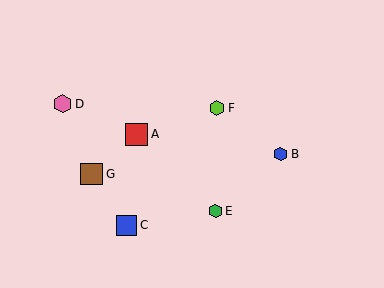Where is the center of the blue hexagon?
The center of the blue hexagon is at (281, 154).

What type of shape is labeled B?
Shape B is a blue hexagon.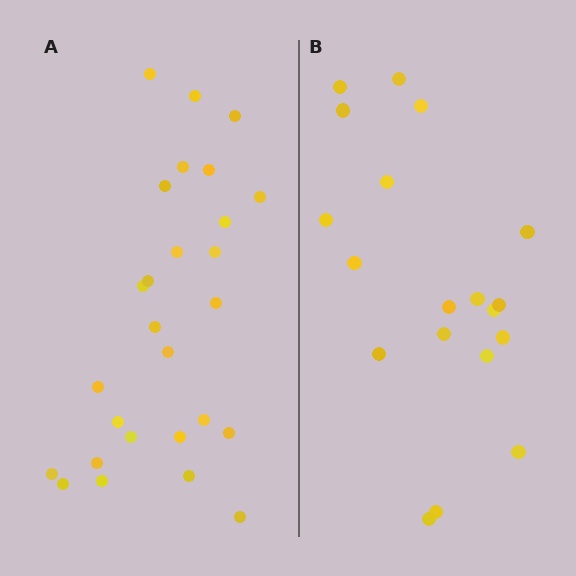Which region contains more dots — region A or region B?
Region A (the left region) has more dots.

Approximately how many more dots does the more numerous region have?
Region A has roughly 8 or so more dots than region B.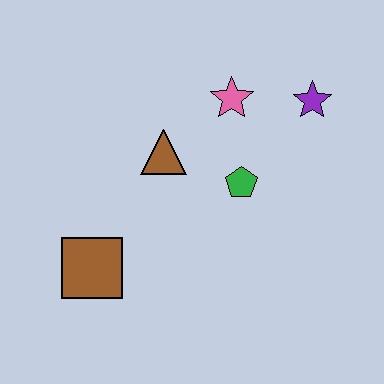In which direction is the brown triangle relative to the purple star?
The brown triangle is to the left of the purple star.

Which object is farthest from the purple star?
The brown square is farthest from the purple star.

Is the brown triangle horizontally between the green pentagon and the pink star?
No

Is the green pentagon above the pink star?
No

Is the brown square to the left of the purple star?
Yes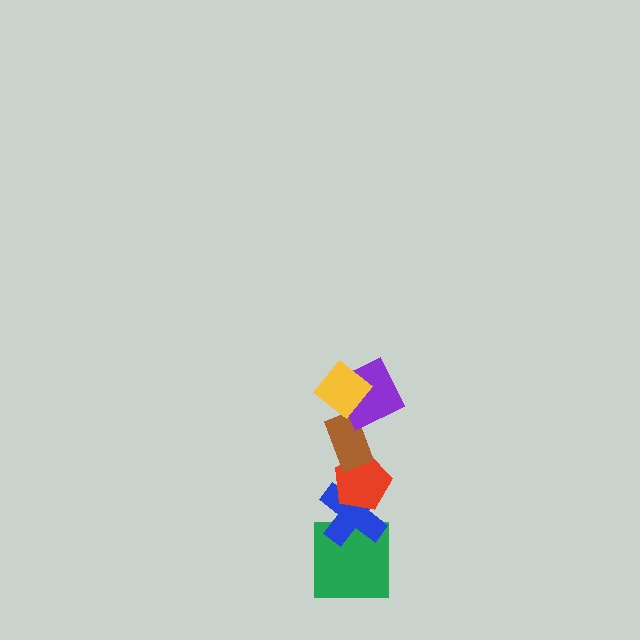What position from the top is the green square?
The green square is 6th from the top.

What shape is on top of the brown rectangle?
The purple square is on top of the brown rectangle.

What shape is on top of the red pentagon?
The brown rectangle is on top of the red pentagon.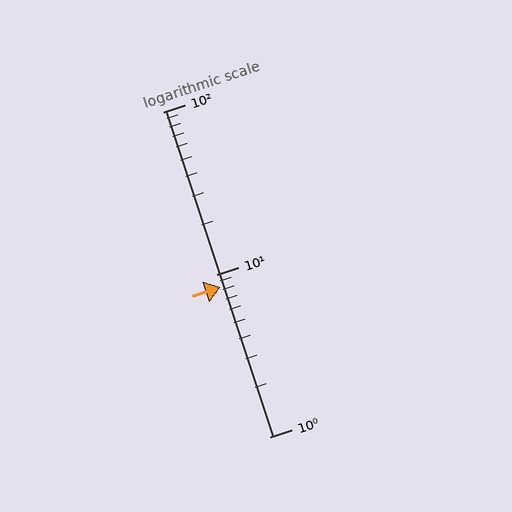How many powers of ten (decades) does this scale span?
The scale spans 2 decades, from 1 to 100.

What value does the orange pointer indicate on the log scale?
The pointer indicates approximately 8.3.